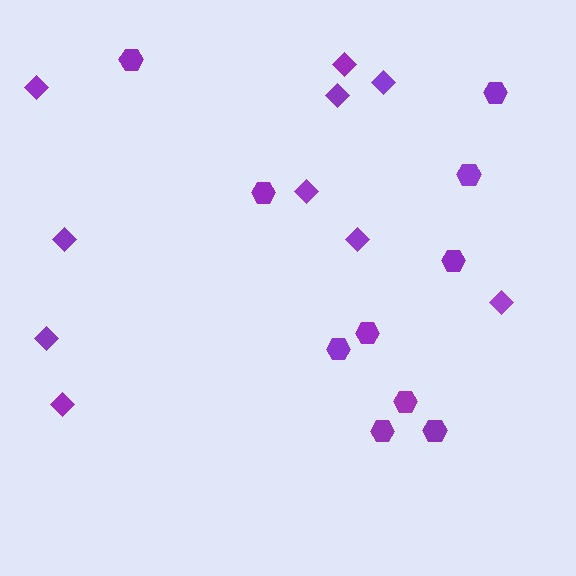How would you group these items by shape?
There are 2 groups: one group of diamonds (10) and one group of hexagons (10).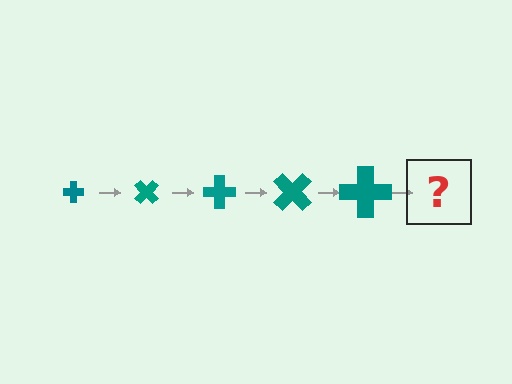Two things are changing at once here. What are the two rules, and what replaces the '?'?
The two rules are that the cross grows larger each step and it rotates 45 degrees each step. The '?' should be a cross, larger than the previous one and rotated 225 degrees from the start.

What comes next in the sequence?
The next element should be a cross, larger than the previous one and rotated 225 degrees from the start.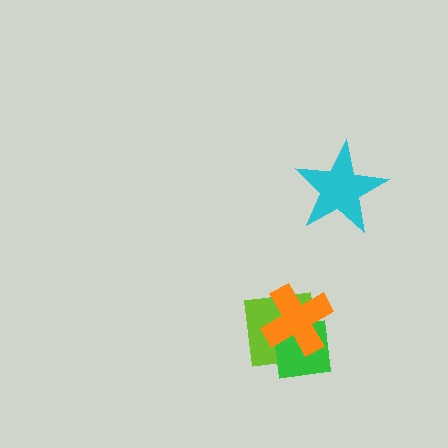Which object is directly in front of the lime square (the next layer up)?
The green square is directly in front of the lime square.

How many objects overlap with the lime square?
2 objects overlap with the lime square.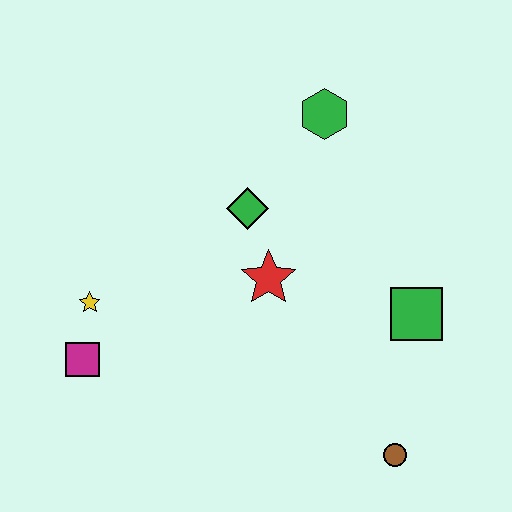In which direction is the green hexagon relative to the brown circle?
The green hexagon is above the brown circle.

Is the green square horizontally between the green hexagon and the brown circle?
No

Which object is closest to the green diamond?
The red star is closest to the green diamond.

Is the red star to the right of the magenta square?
Yes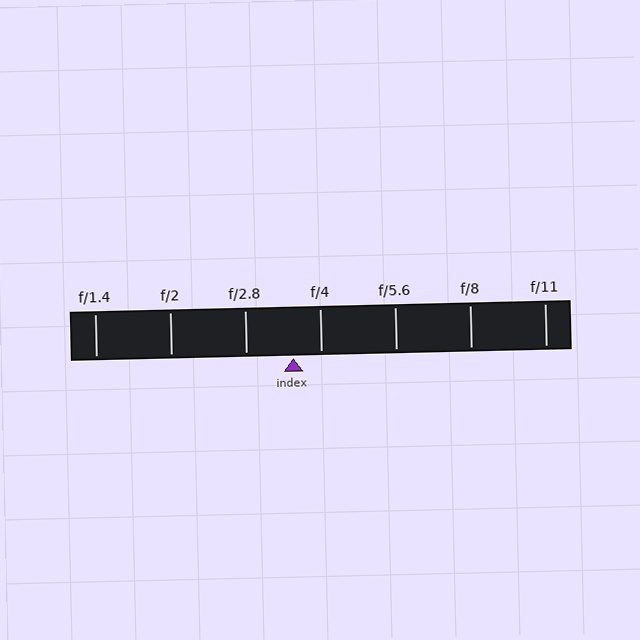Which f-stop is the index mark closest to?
The index mark is closest to f/4.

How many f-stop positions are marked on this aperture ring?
There are 7 f-stop positions marked.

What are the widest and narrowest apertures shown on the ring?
The widest aperture shown is f/1.4 and the narrowest is f/11.